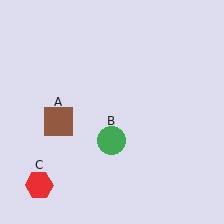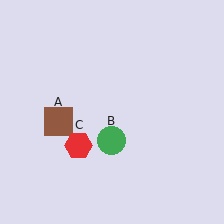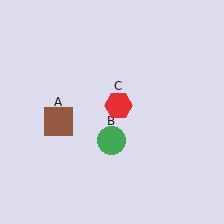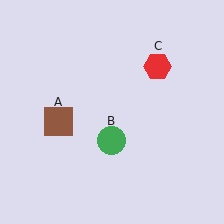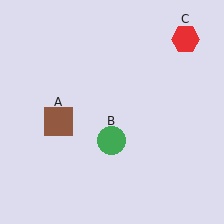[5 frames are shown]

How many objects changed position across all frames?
1 object changed position: red hexagon (object C).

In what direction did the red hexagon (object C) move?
The red hexagon (object C) moved up and to the right.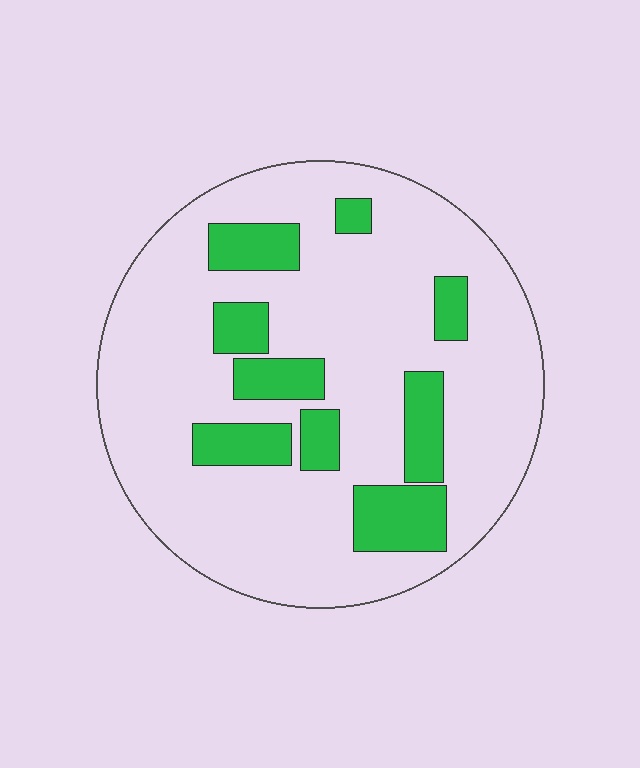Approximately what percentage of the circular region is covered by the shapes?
Approximately 20%.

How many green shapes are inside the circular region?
9.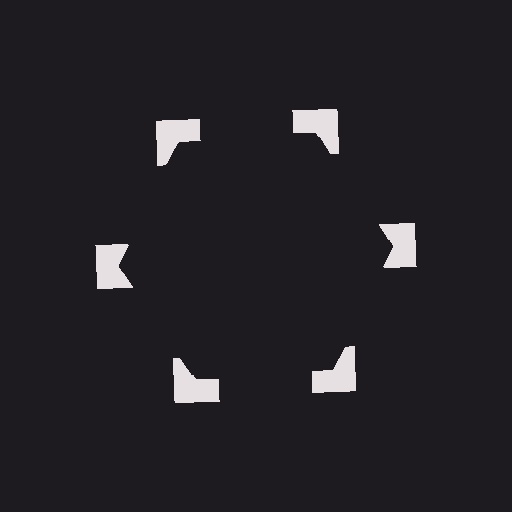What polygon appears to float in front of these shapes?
An illusory hexagon — its edges are inferred from the aligned wedge cuts in the notched squares, not physically drawn.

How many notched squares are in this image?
There are 6 — one at each vertex of the illusory hexagon.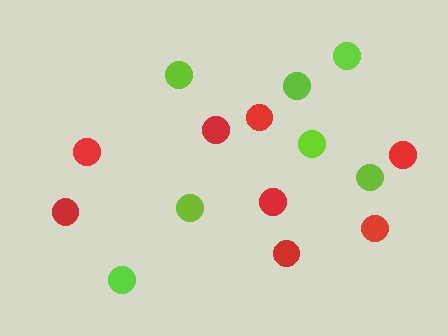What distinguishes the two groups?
There are 2 groups: one group of red circles (8) and one group of lime circles (7).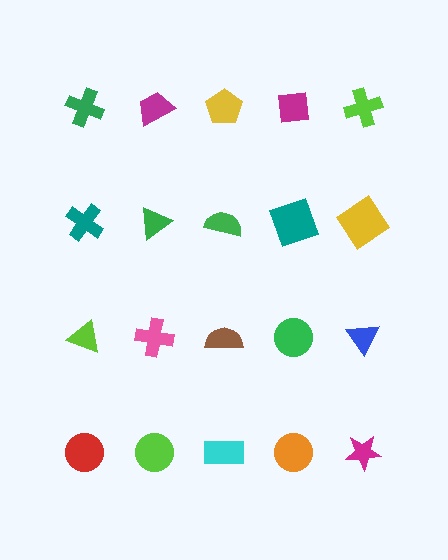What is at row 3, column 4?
A green circle.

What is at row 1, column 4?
A magenta square.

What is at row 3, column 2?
A pink cross.